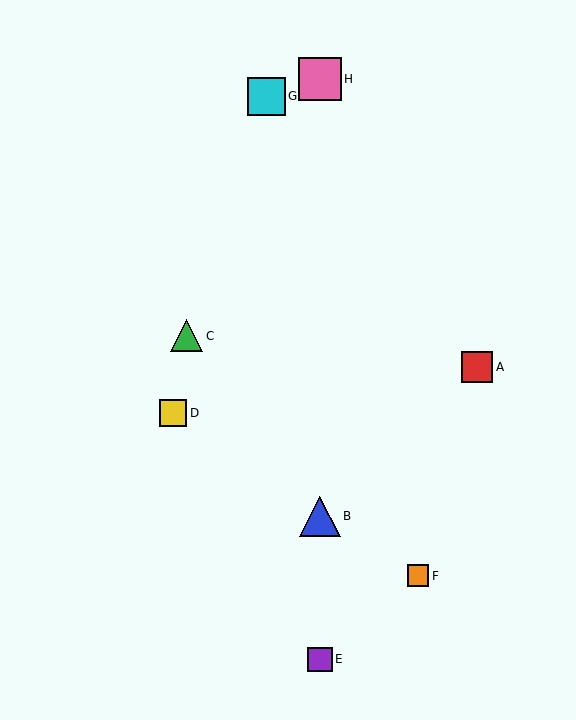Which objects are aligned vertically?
Objects B, E, H are aligned vertically.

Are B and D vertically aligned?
No, B is at x≈320 and D is at x≈173.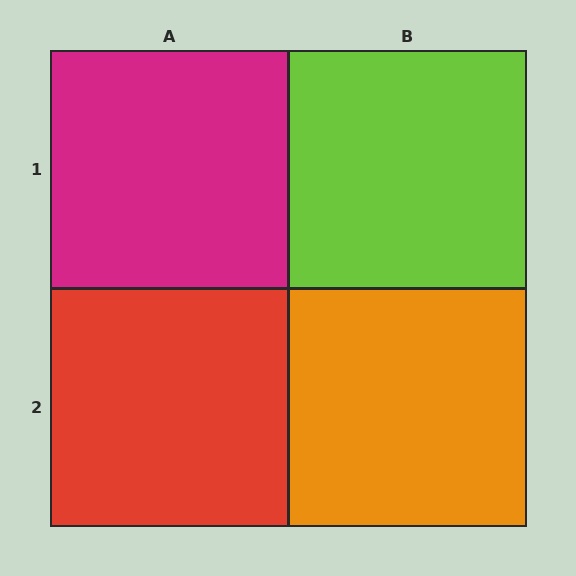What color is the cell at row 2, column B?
Orange.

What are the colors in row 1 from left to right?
Magenta, lime.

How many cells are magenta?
1 cell is magenta.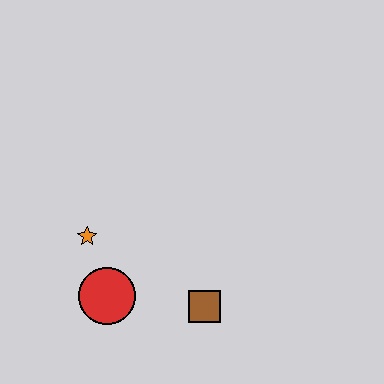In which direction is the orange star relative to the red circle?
The orange star is above the red circle.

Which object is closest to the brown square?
The red circle is closest to the brown square.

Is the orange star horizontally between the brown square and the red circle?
No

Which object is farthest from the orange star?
The brown square is farthest from the orange star.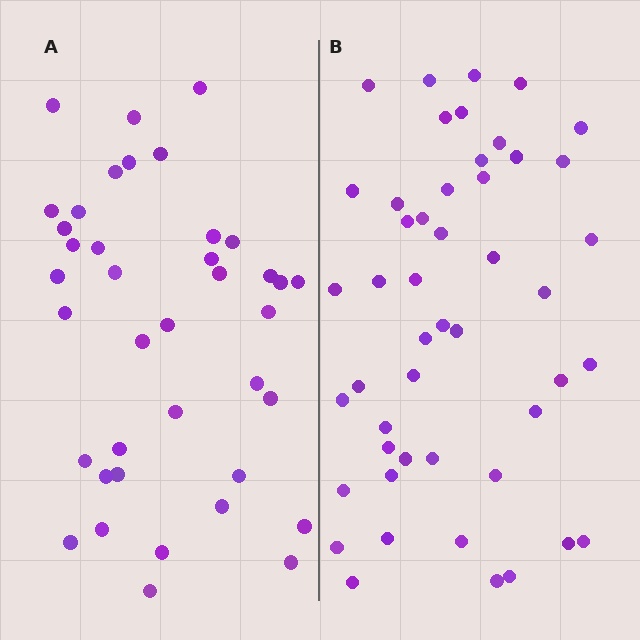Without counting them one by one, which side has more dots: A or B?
Region B (the right region) has more dots.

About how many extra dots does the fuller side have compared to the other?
Region B has roughly 8 or so more dots than region A.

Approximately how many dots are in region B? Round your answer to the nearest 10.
About 50 dots. (The exact count is 48, which rounds to 50.)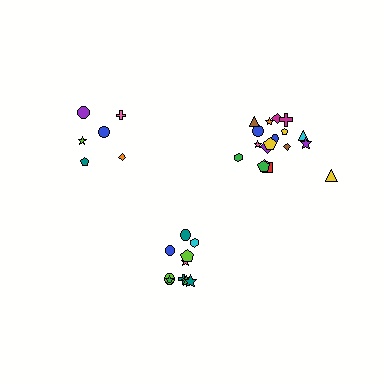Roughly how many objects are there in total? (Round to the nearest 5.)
Roughly 35 objects in total.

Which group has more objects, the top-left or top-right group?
The top-right group.